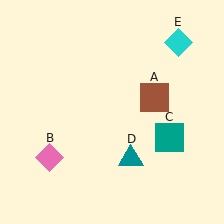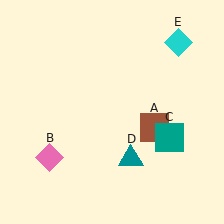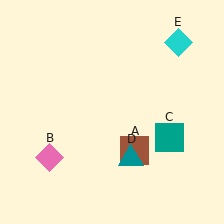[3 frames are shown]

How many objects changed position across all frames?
1 object changed position: brown square (object A).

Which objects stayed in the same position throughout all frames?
Pink diamond (object B) and teal square (object C) and teal triangle (object D) and cyan diamond (object E) remained stationary.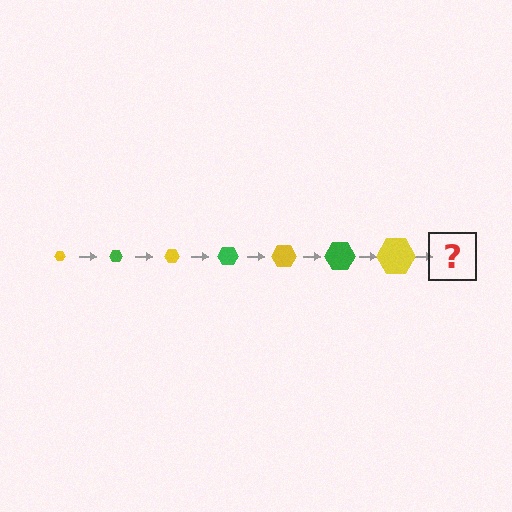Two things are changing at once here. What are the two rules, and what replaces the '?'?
The two rules are that the hexagon grows larger each step and the color cycles through yellow and green. The '?' should be a green hexagon, larger than the previous one.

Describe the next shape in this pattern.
It should be a green hexagon, larger than the previous one.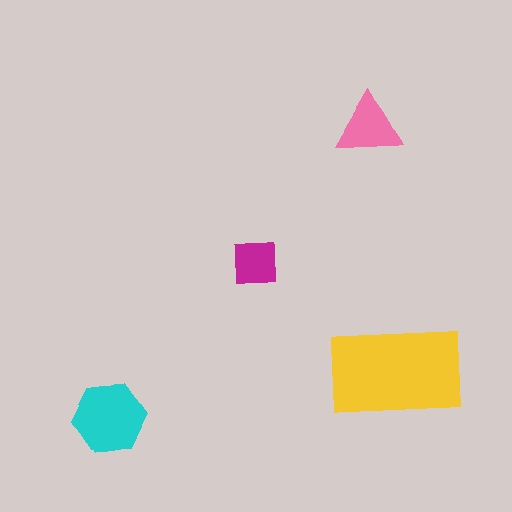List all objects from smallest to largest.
The magenta square, the pink triangle, the cyan hexagon, the yellow rectangle.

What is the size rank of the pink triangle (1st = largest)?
3rd.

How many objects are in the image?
There are 4 objects in the image.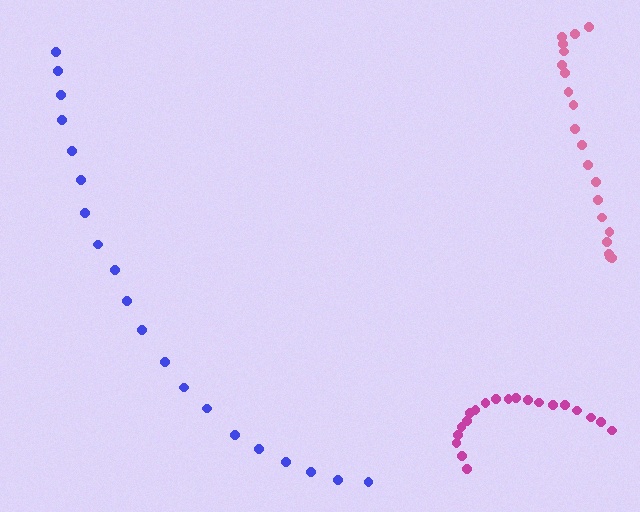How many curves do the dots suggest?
There are 3 distinct paths.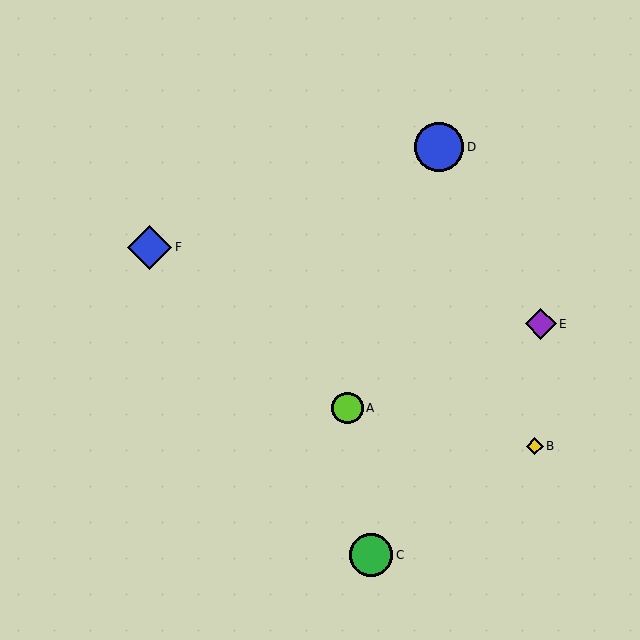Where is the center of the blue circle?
The center of the blue circle is at (439, 147).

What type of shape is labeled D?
Shape D is a blue circle.